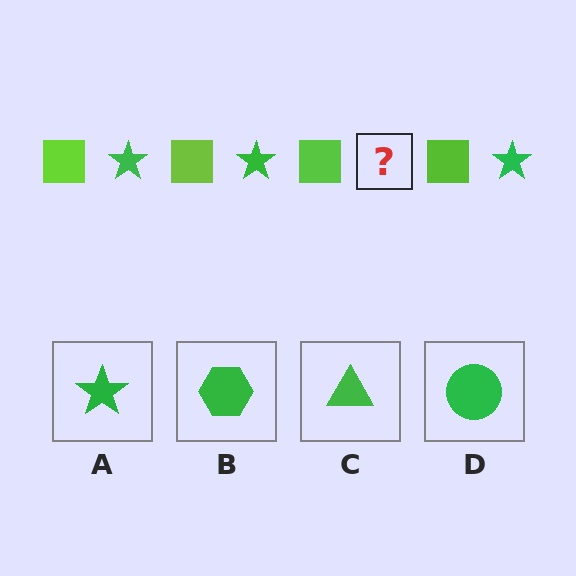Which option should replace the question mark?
Option A.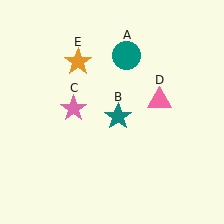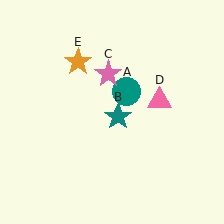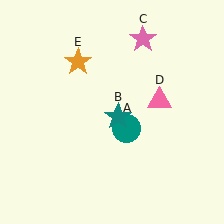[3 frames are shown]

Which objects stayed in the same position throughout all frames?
Teal star (object B) and pink triangle (object D) and orange star (object E) remained stationary.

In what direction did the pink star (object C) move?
The pink star (object C) moved up and to the right.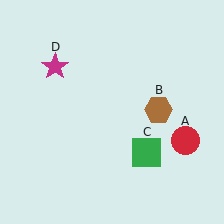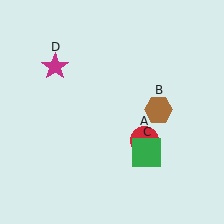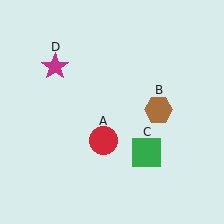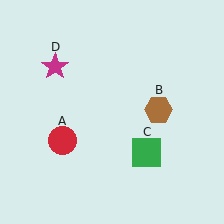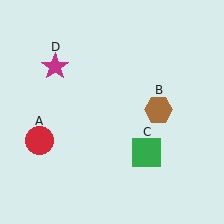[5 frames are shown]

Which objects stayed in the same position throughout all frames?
Brown hexagon (object B) and green square (object C) and magenta star (object D) remained stationary.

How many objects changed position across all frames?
1 object changed position: red circle (object A).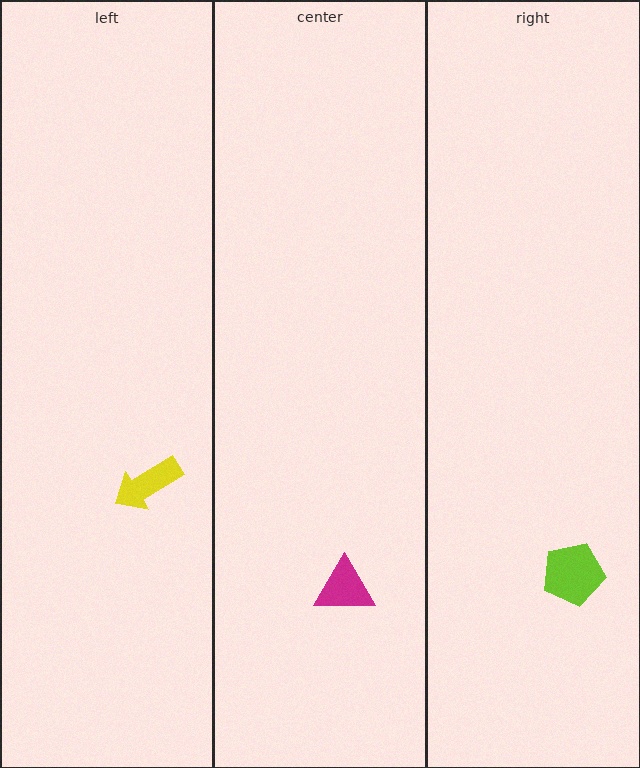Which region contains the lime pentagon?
The right region.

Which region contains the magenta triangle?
The center region.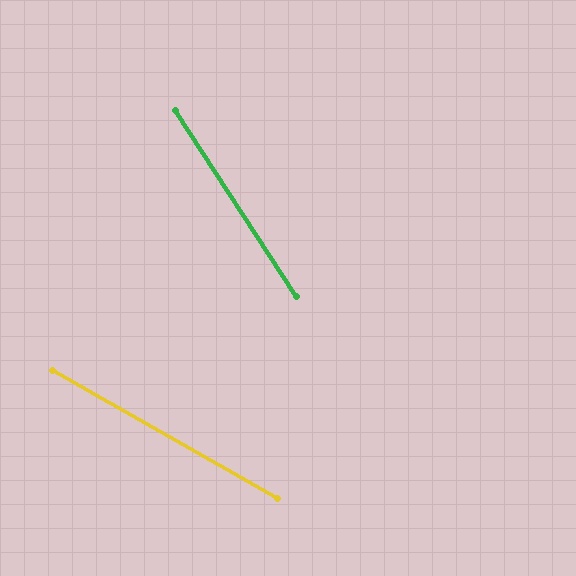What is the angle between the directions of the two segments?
Approximately 27 degrees.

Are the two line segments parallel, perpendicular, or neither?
Neither parallel nor perpendicular — they differ by about 27°.